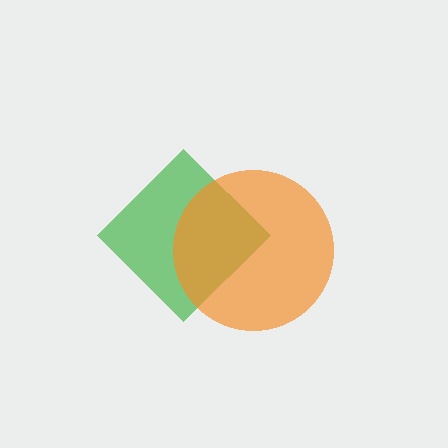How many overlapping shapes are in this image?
There are 2 overlapping shapes in the image.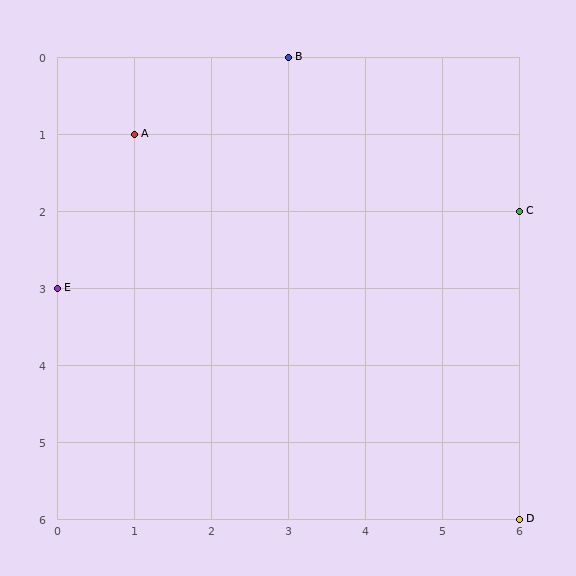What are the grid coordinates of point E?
Point E is at grid coordinates (0, 3).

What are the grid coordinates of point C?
Point C is at grid coordinates (6, 2).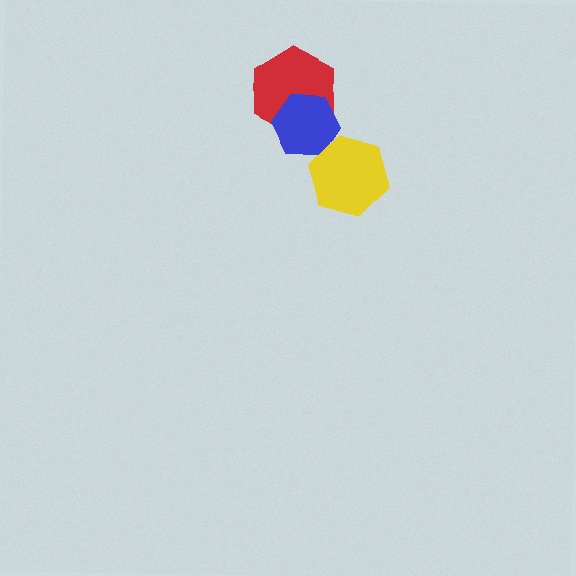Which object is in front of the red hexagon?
The blue hexagon is in front of the red hexagon.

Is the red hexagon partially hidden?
Yes, it is partially covered by another shape.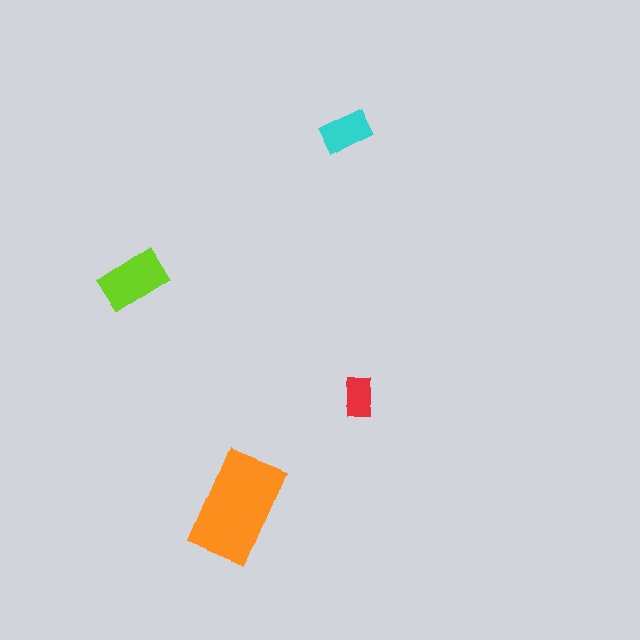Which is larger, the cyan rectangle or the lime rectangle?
The lime one.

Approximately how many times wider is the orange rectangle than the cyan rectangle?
About 2 times wider.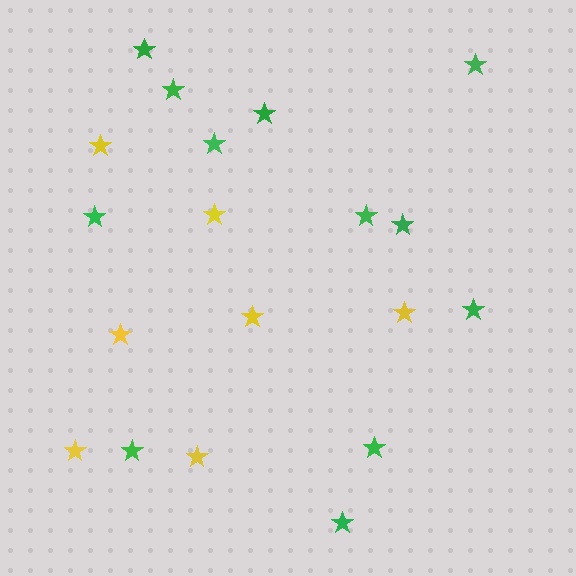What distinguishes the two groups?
There are 2 groups: one group of green stars (12) and one group of yellow stars (7).